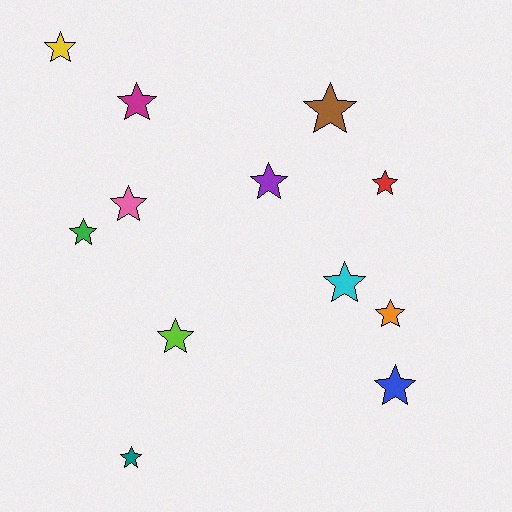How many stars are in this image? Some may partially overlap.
There are 12 stars.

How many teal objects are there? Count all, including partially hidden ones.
There is 1 teal object.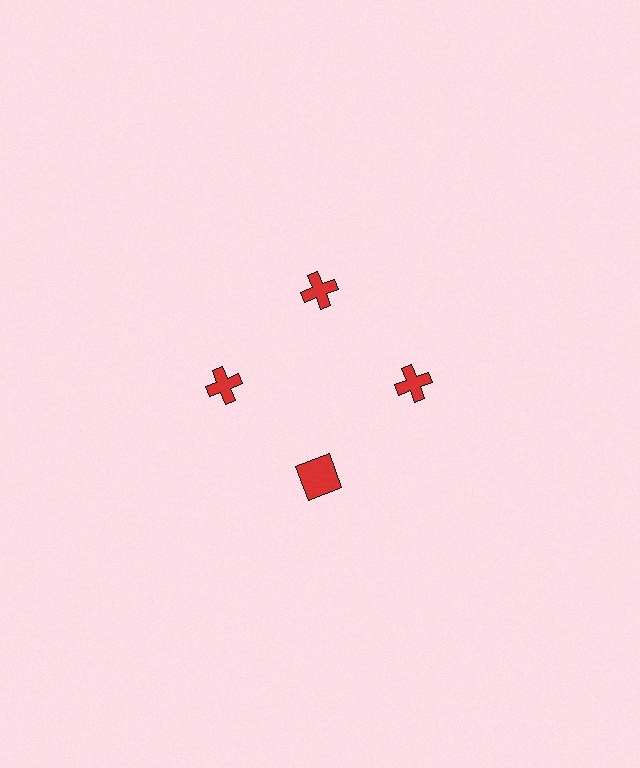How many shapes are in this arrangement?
There are 4 shapes arranged in a ring pattern.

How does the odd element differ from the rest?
It has a different shape: square instead of cross.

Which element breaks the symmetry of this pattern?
The red square at roughly the 6 o'clock position breaks the symmetry. All other shapes are red crosses.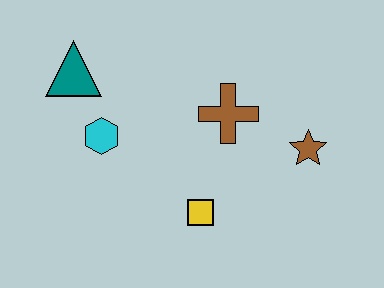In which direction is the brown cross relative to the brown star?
The brown cross is to the left of the brown star.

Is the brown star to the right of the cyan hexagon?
Yes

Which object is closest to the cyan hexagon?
The teal triangle is closest to the cyan hexagon.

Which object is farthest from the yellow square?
The teal triangle is farthest from the yellow square.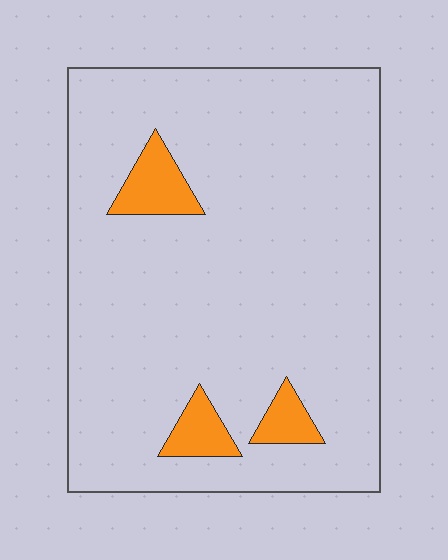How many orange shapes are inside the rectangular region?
3.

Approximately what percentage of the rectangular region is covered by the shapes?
Approximately 10%.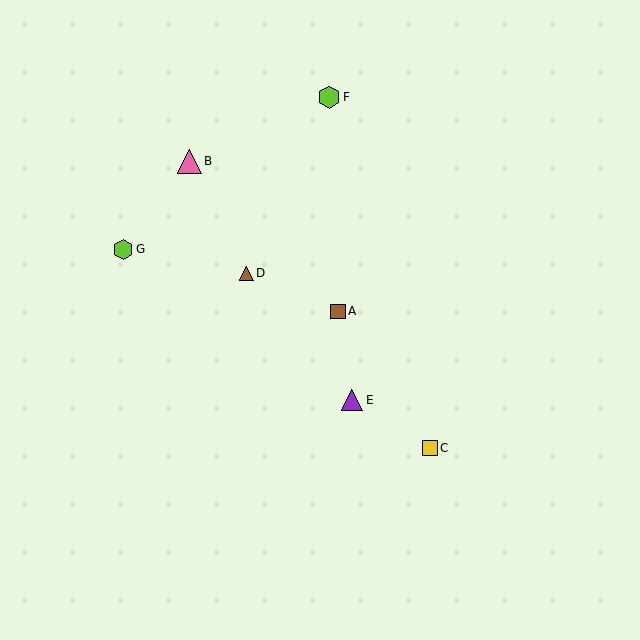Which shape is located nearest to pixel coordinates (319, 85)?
The lime hexagon (labeled F) at (329, 97) is nearest to that location.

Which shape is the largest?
The pink triangle (labeled B) is the largest.